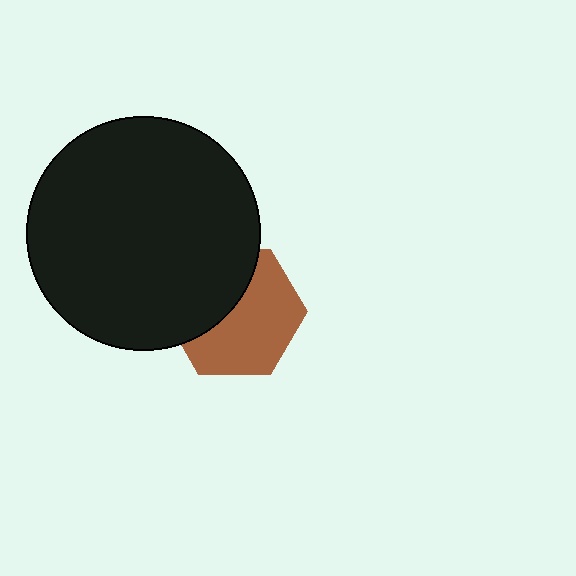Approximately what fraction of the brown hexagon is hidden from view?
Roughly 41% of the brown hexagon is hidden behind the black circle.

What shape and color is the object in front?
The object in front is a black circle.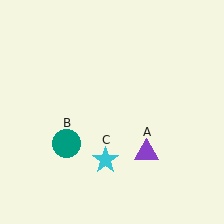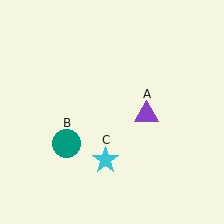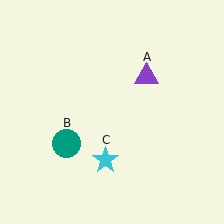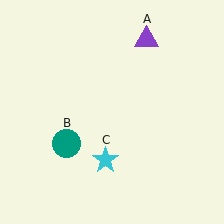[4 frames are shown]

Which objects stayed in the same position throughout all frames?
Teal circle (object B) and cyan star (object C) remained stationary.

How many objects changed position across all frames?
1 object changed position: purple triangle (object A).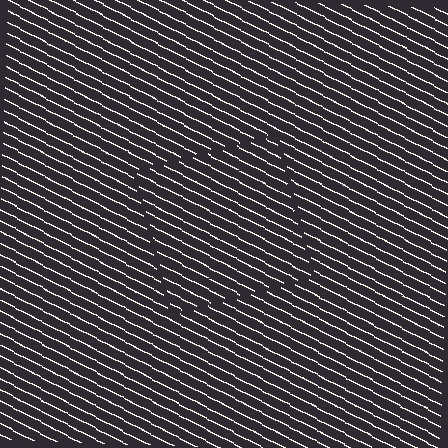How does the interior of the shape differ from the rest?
The interior of the shape contains the same grating, shifted by half a period — the contour is defined by the phase discontinuity where line-ends from the inner and outer gratings abut.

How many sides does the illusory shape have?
4 sides — the line-ends trace a square.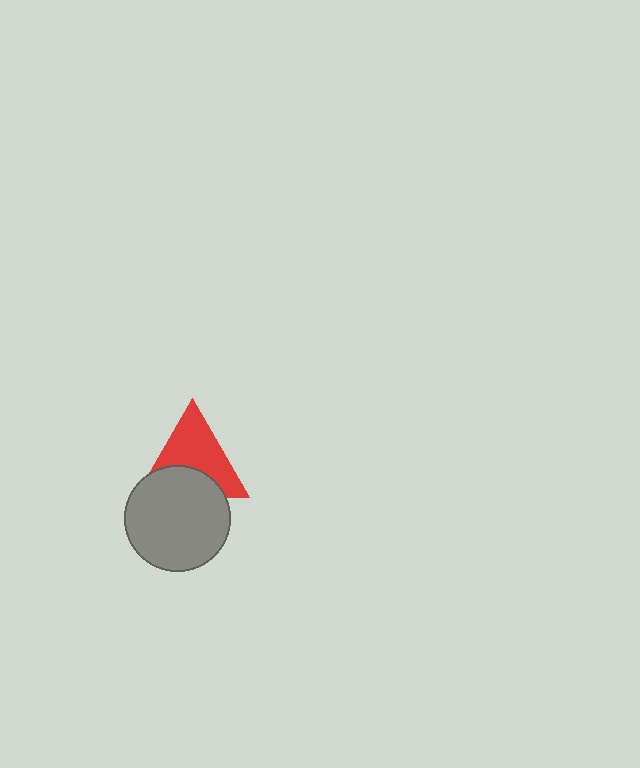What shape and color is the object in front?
The object in front is a gray circle.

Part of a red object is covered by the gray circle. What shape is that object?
It is a triangle.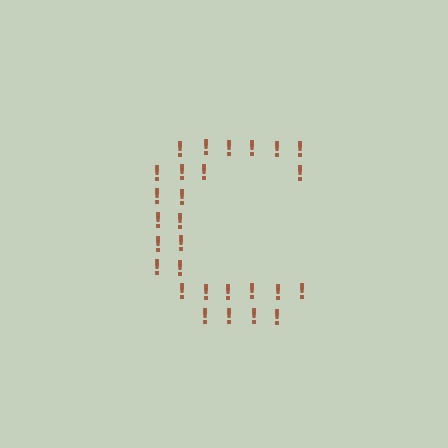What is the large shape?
The large shape is the letter C.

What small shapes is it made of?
It is made of small exclamation marks.